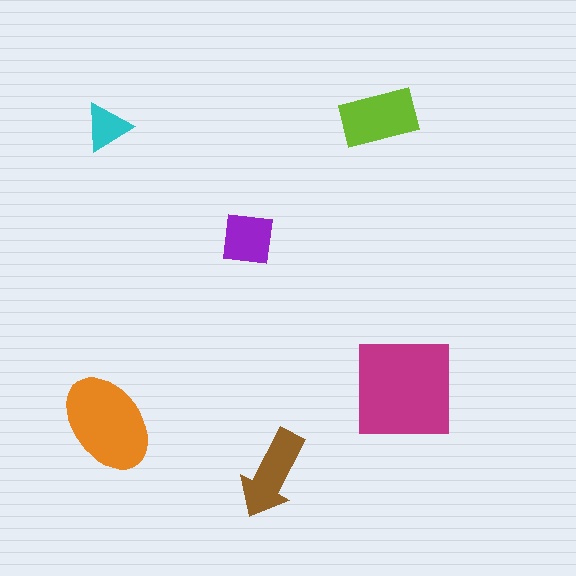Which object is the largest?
The magenta square.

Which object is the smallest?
The cyan triangle.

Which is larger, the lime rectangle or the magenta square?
The magenta square.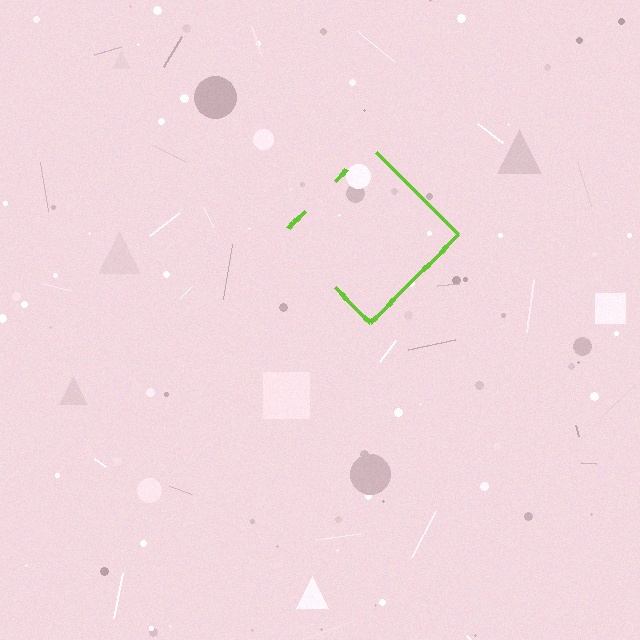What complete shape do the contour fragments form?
The contour fragments form a diamond.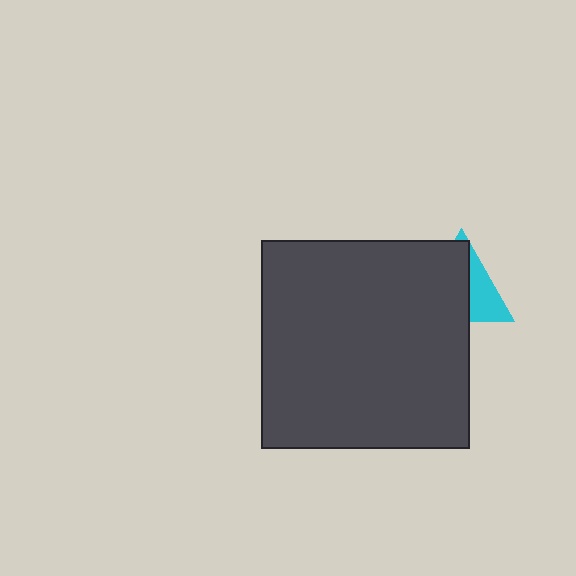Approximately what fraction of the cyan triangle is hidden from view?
Roughly 63% of the cyan triangle is hidden behind the dark gray square.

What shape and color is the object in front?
The object in front is a dark gray square.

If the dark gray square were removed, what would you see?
You would see the complete cyan triangle.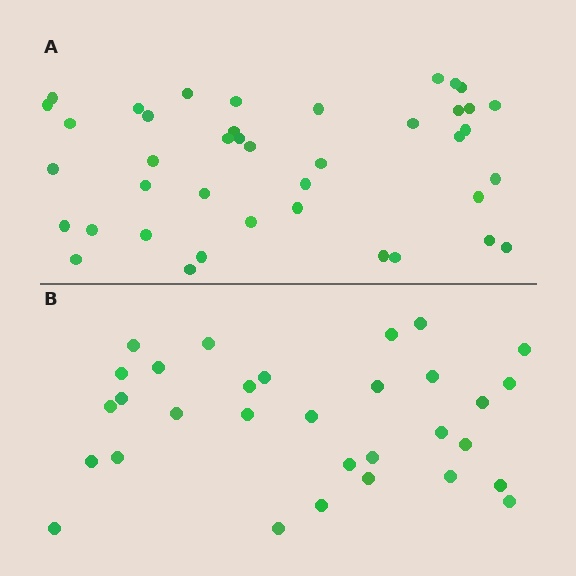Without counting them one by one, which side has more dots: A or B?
Region A (the top region) has more dots.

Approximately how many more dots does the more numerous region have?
Region A has roughly 10 or so more dots than region B.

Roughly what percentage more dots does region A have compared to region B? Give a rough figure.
About 30% more.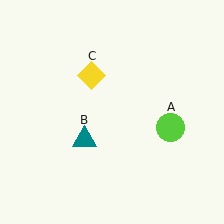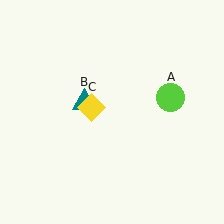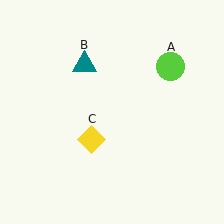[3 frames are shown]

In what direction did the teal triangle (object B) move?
The teal triangle (object B) moved up.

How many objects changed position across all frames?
3 objects changed position: lime circle (object A), teal triangle (object B), yellow diamond (object C).